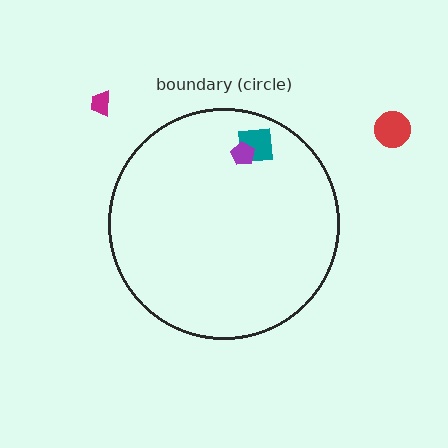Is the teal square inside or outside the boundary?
Inside.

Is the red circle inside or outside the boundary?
Outside.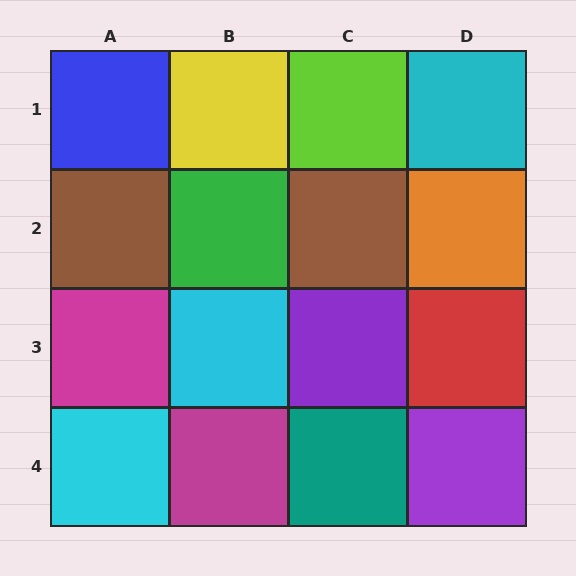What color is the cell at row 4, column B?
Magenta.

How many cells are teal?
1 cell is teal.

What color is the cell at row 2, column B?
Green.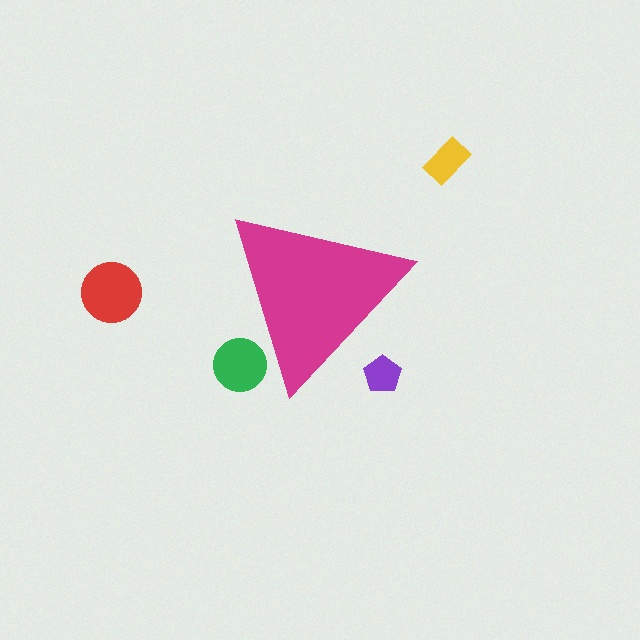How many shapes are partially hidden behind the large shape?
2 shapes are partially hidden.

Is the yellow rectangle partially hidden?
No, the yellow rectangle is fully visible.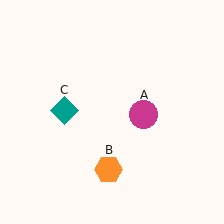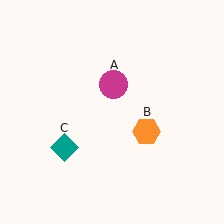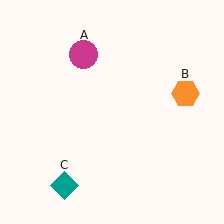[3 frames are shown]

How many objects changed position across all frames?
3 objects changed position: magenta circle (object A), orange hexagon (object B), teal diamond (object C).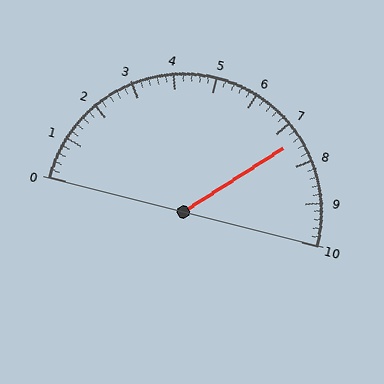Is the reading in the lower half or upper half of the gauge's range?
The reading is in the upper half of the range (0 to 10).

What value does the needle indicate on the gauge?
The needle indicates approximately 7.4.